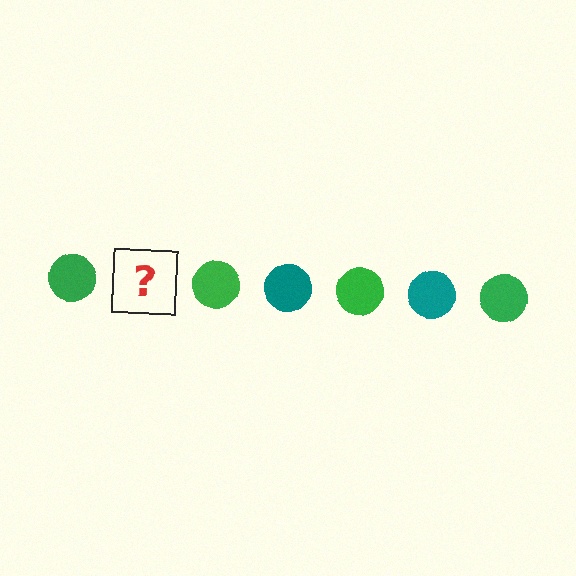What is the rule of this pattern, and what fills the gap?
The rule is that the pattern cycles through green, teal circles. The gap should be filled with a teal circle.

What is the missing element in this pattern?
The missing element is a teal circle.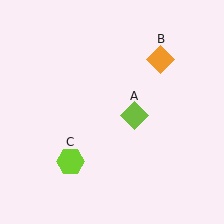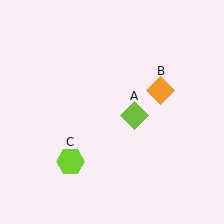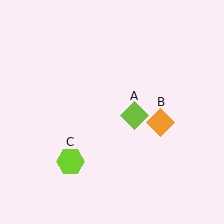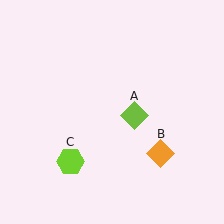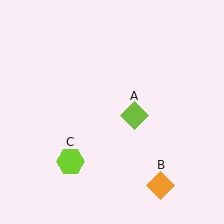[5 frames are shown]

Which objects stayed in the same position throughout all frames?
Lime diamond (object A) and lime hexagon (object C) remained stationary.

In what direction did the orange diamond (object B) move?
The orange diamond (object B) moved down.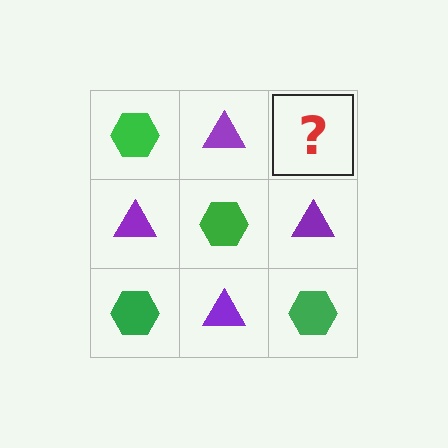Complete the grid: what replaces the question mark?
The question mark should be replaced with a green hexagon.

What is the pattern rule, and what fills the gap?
The rule is that it alternates green hexagon and purple triangle in a checkerboard pattern. The gap should be filled with a green hexagon.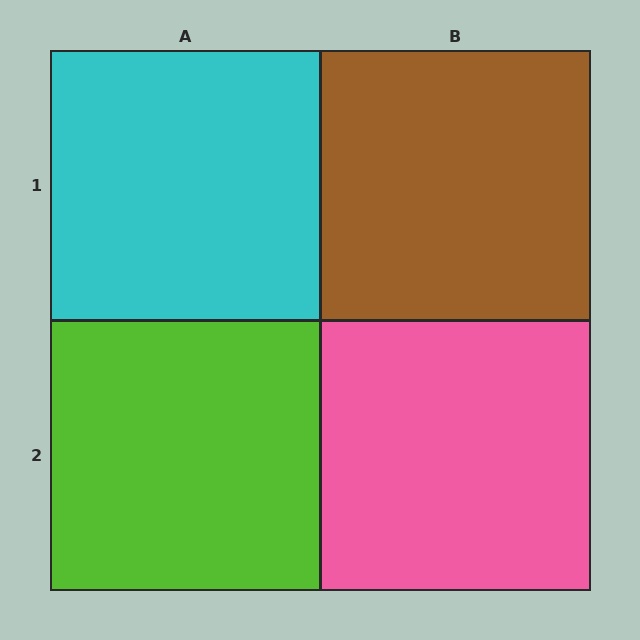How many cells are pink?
1 cell is pink.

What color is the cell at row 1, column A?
Cyan.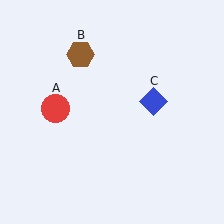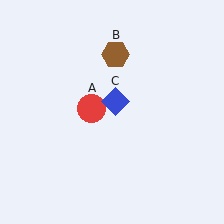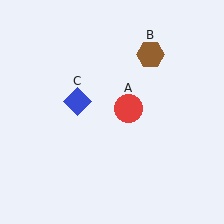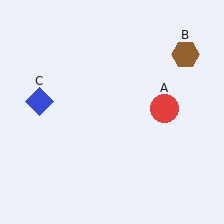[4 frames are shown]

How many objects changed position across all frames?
3 objects changed position: red circle (object A), brown hexagon (object B), blue diamond (object C).